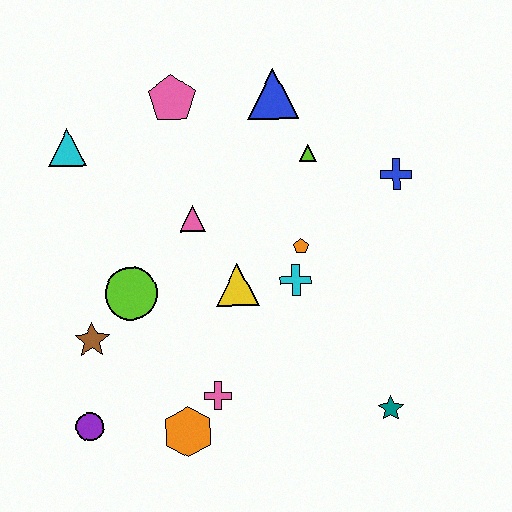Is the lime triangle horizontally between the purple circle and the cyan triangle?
No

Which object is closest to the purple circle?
The brown star is closest to the purple circle.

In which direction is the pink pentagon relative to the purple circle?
The pink pentagon is above the purple circle.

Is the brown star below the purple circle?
No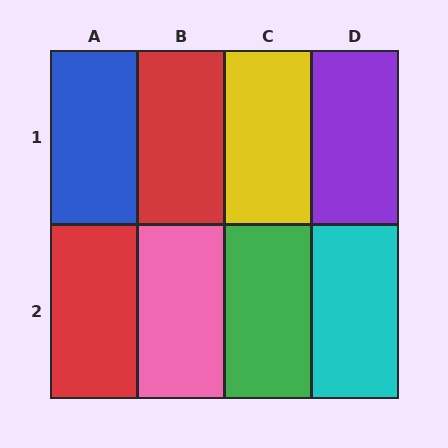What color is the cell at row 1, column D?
Purple.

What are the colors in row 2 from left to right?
Red, pink, green, cyan.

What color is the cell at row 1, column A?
Blue.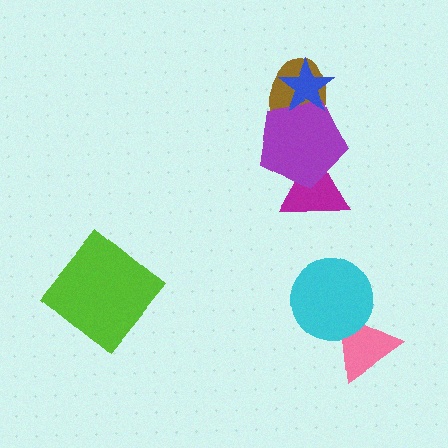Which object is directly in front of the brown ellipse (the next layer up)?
The purple pentagon is directly in front of the brown ellipse.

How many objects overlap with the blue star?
2 objects overlap with the blue star.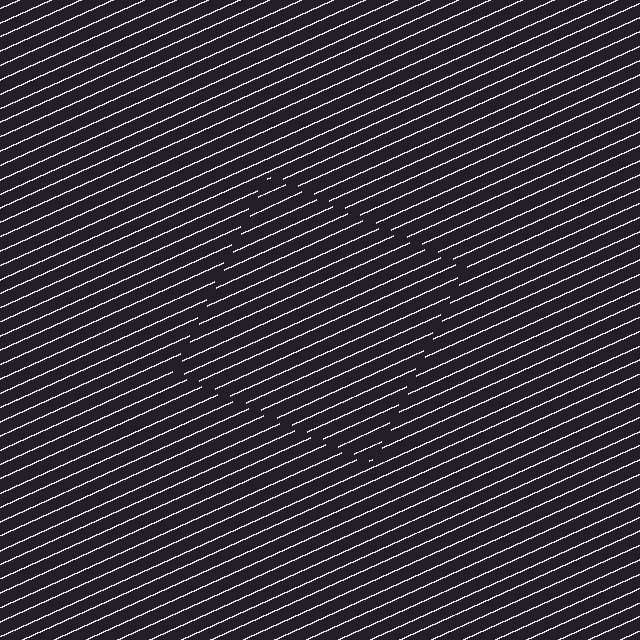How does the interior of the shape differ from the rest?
The interior of the shape contains the same grating, shifted by half a period — the contour is defined by the phase discontinuity where line-ends from the inner and outer gratings abut.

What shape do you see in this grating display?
An illusory square. The interior of the shape contains the same grating, shifted by half a period — the contour is defined by the phase discontinuity where line-ends from the inner and outer gratings abut.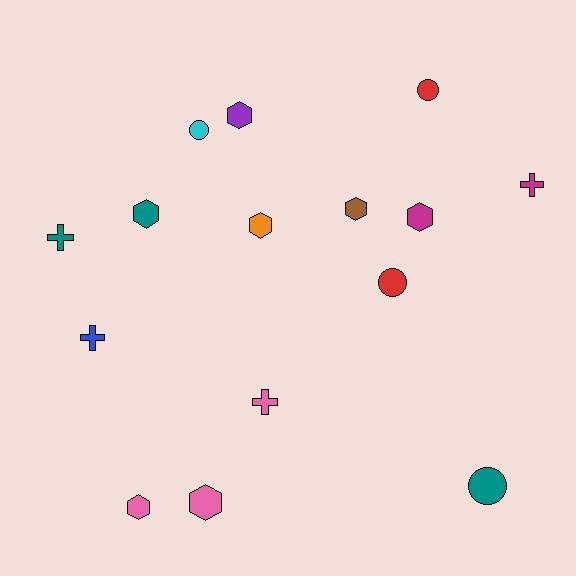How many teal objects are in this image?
There are 3 teal objects.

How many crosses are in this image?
There are 4 crosses.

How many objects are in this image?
There are 15 objects.